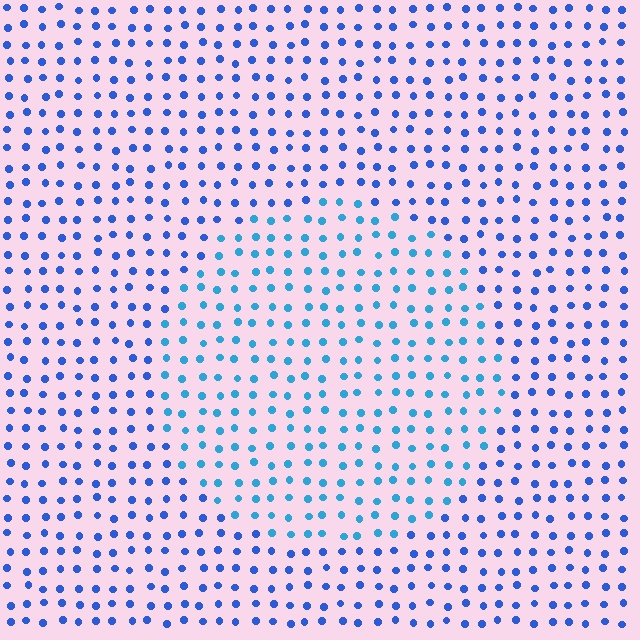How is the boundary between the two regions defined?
The boundary is defined purely by a slight shift in hue (about 27 degrees). Spacing, size, and orientation are identical on both sides.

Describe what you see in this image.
The image is filled with small blue elements in a uniform arrangement. A circle-shaped region is visible where the elements are tinted to a slightly different hue, forming a subtle color boundary.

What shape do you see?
I see a circle.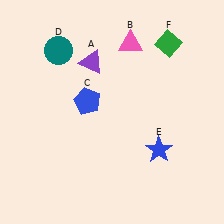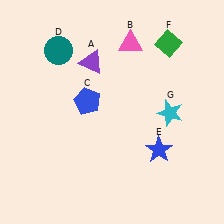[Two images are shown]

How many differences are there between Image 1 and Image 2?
There is 1 difference between the two images.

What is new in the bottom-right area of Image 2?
A cyan star (G) was added in the bottom-right area of Image 2.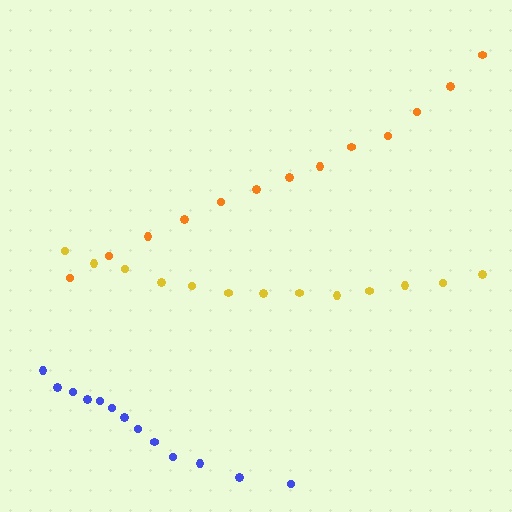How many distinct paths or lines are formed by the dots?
There are 3 distinct paths.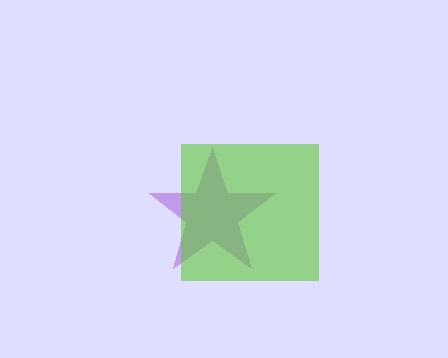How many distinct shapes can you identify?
There are 2 distinct shapes: a purple star, a lime square.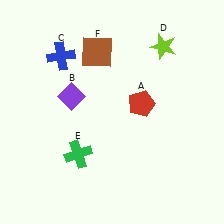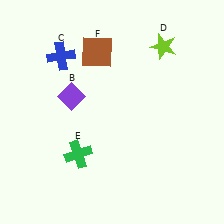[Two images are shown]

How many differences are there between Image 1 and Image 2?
There is 1 difference between the two images.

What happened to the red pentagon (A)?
The red pentagon (A) was removed in Image 2. It was in the top-right area of Image 1.